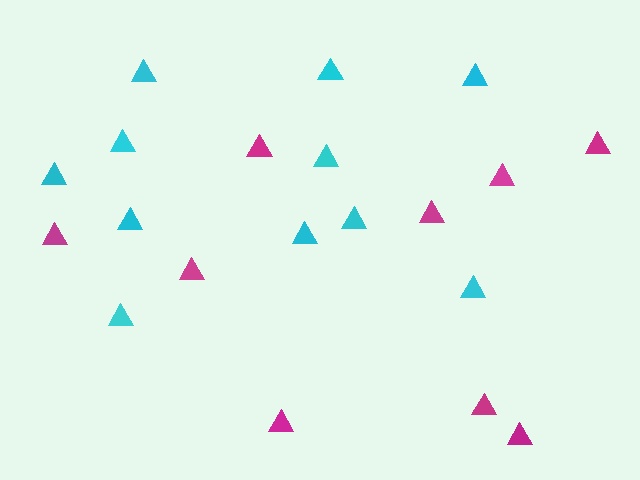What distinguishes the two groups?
There are 2 groups: one group of cyan triangles (11) and one group of magenta triangles (9).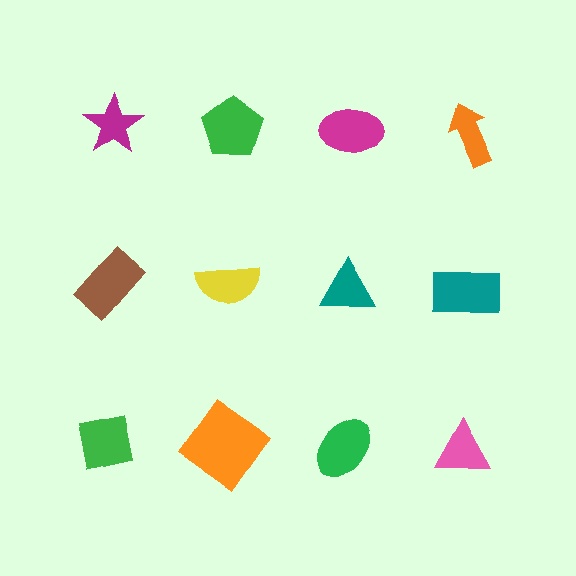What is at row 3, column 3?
A green ellipse.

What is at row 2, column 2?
A yellow semicircle.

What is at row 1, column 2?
A green pentagon.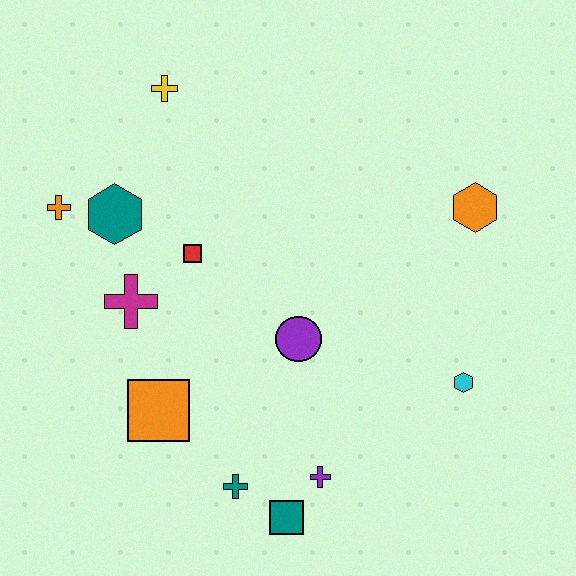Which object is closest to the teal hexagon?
The orange cross is closest to the teal hexagon.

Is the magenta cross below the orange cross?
Yes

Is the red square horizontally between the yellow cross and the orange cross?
No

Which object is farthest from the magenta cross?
The orange hexagon is farthest from the magenta cross.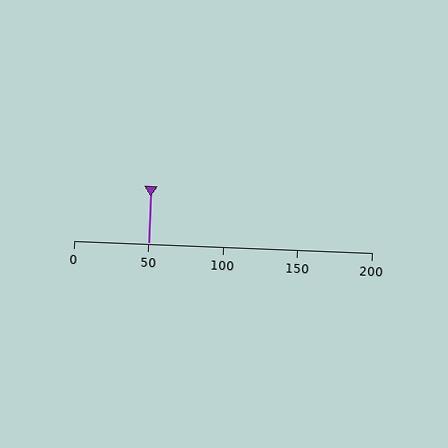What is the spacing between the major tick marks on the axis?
The major ticks are spaced 50 apart.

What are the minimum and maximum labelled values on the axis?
The axis runs from 0 to 200.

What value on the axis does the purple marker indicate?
The marker indicates approximately 50.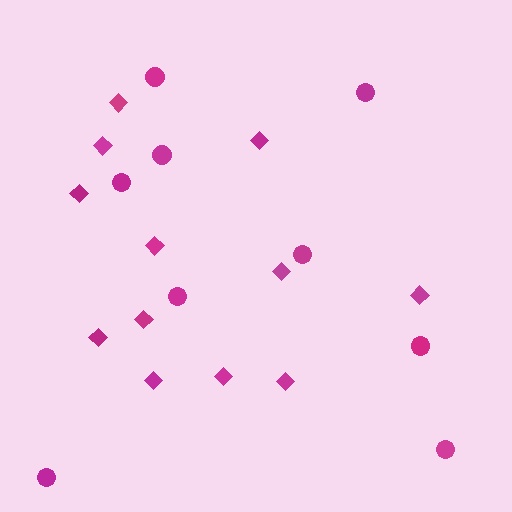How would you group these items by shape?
There are 2 groups: one group of circles (9) and one group of diamonds (12).